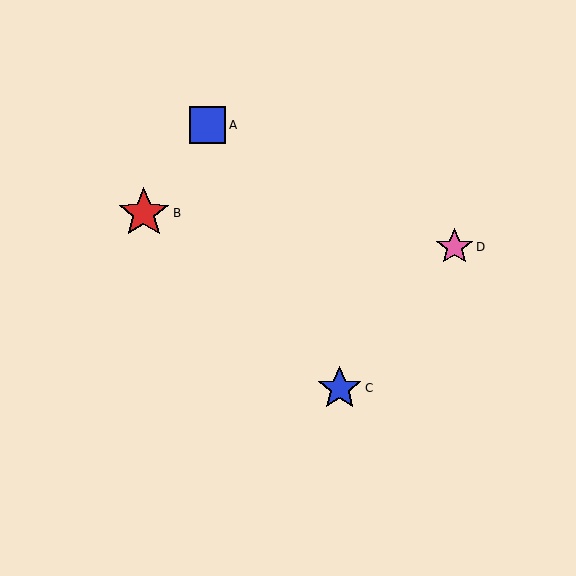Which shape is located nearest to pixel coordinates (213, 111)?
The blue square (labeled A) at (207, 125) is nearest to that location.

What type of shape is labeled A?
Shape A is a blue square.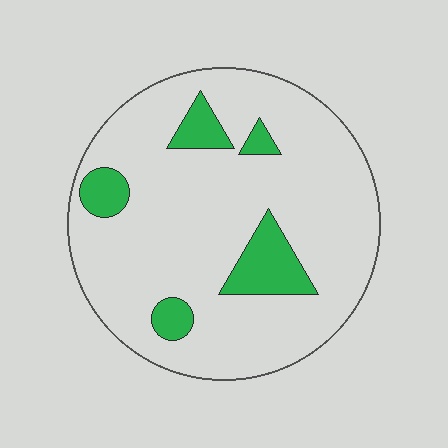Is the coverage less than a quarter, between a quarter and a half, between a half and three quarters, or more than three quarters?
Less than a quarter.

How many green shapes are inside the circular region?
5.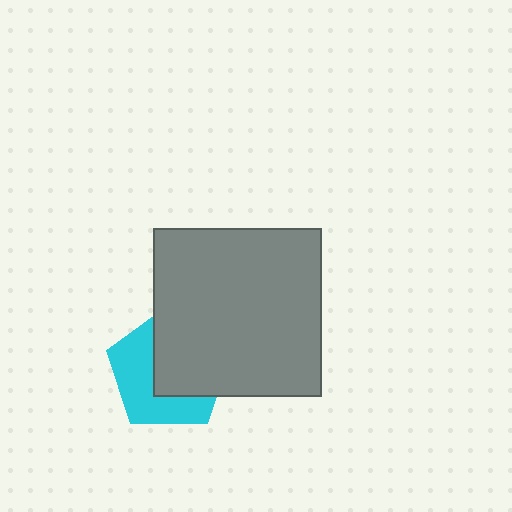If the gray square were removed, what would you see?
You would see the complete cyan pentagon.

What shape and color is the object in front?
The object in front is a gray square.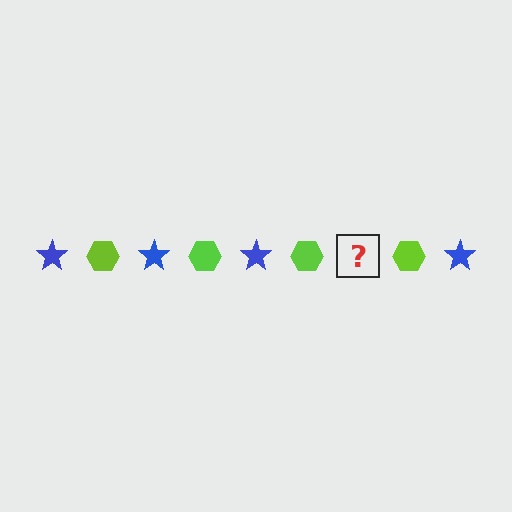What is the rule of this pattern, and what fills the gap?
The rule is that the pattern alternates between blue star and lime hexagon. The gap should be filled with a blue star.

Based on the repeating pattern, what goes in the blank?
The blank should be a blue star.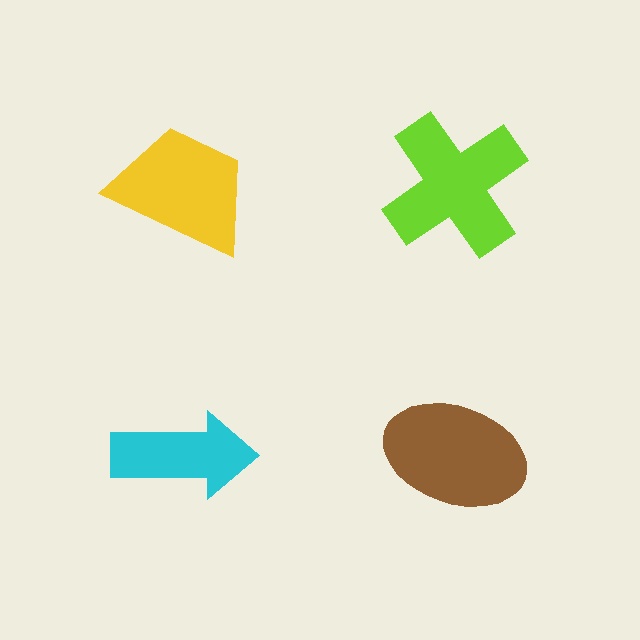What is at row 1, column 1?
A yellow trapezoid.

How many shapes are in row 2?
2 shapes.